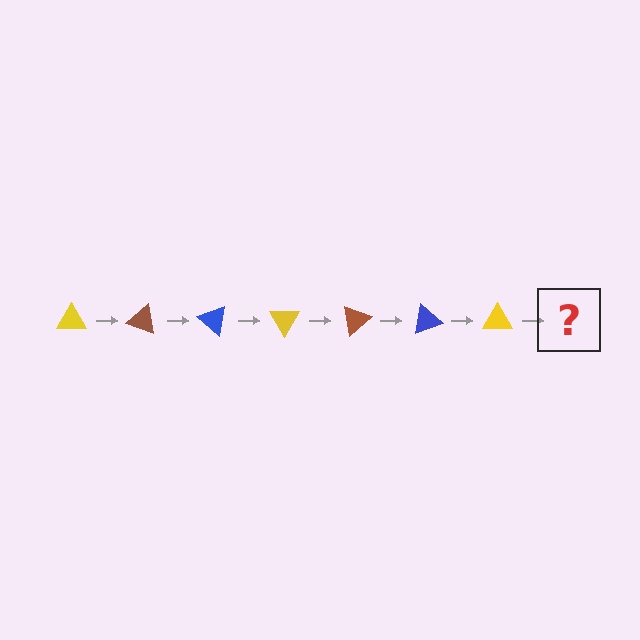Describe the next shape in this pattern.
It should be a brown triangle, rotated 140 degrees from the start.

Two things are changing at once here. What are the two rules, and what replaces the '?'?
The two rules are that it rotates 20 degrees each step and the color cycles through yellow, brown, and blue. The '?' should be a brown triangle, rotated 140 degrees from the start.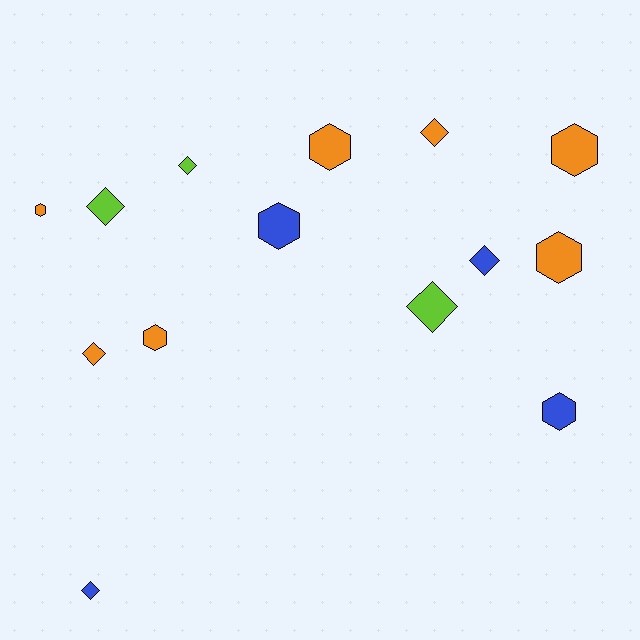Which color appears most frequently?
Orange, with 7 objects.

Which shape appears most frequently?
Diamond, with 7 objects.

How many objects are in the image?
There are 14 objects.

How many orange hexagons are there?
There are 5 orange hexagons.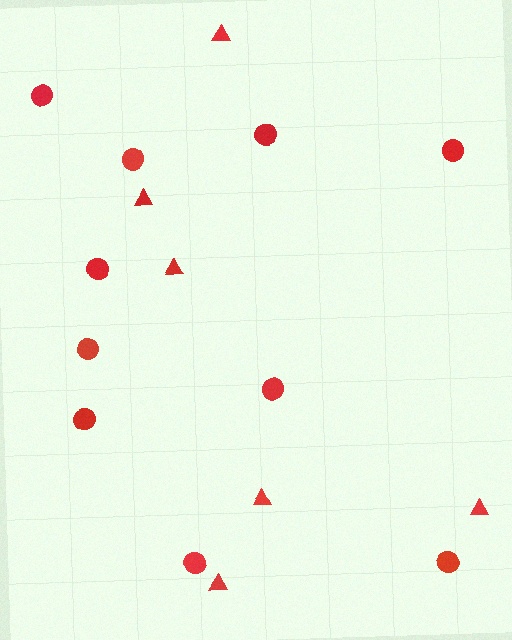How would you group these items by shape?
There are 2 groups: one group of circles (10) and one group of triangles (6).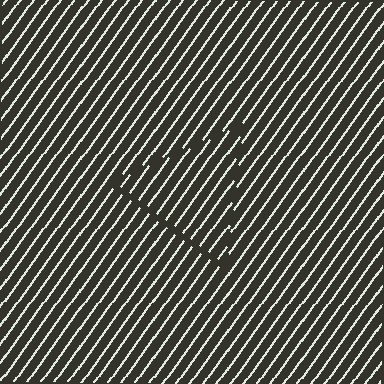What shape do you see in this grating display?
An illusory triangle. The interior of the shape contains the same grating, shifted by half a period — the contour is defined by the phase discontinuity where line-ends from the inner and outer gratings abut.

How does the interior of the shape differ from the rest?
The interior of the shape contains the same grating, shifted by half a period — the contour is defined by the phase discontinuity where line-ends from the inner and outer gratings abut.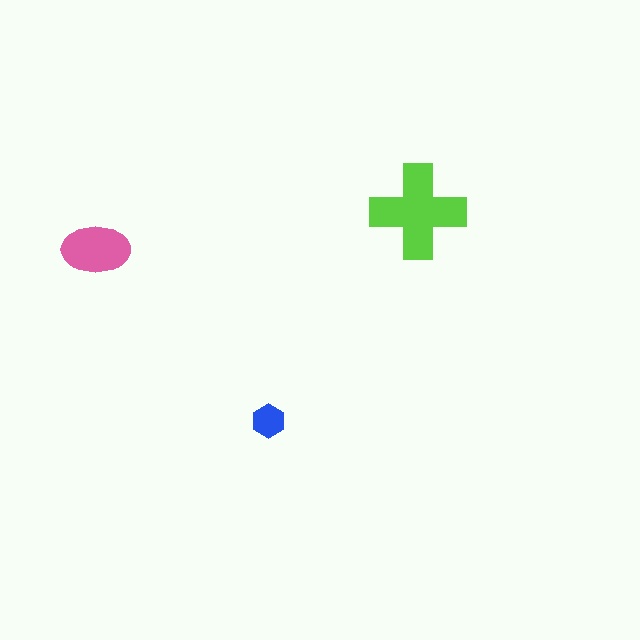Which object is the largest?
The lime cross.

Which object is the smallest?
The blue hexagon.